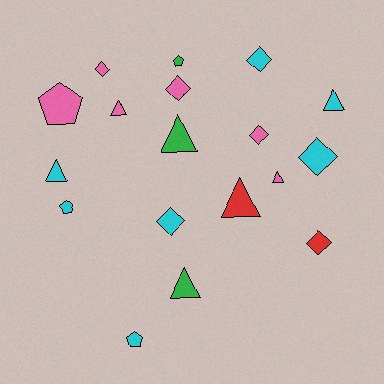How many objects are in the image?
There are 18 objects.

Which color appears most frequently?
Cyan, with 7 objects.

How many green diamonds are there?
There are no green diamonds.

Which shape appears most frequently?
Triangle, with 7 objects.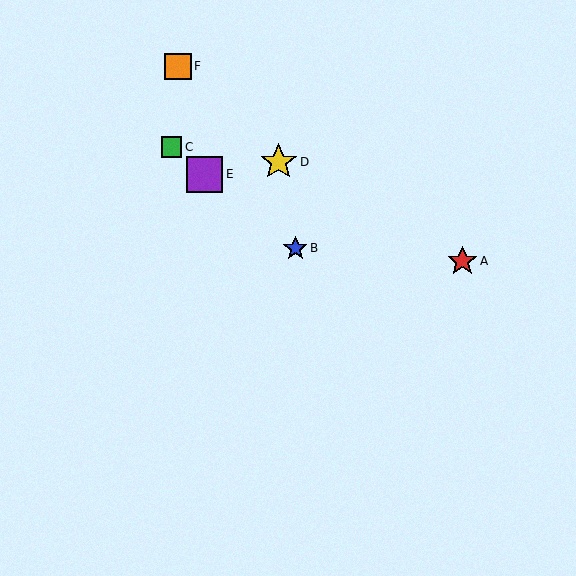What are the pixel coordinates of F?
Object F is at (178, 66).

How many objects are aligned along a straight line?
3 objects (B, C, E) are aligned along a straight line.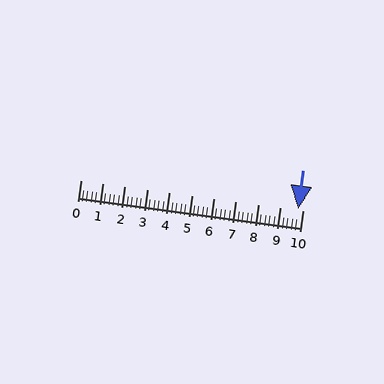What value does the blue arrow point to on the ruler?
The blue arrow points to approximately 9.8.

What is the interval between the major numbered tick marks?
The major tick marks are spaced 1 units apart.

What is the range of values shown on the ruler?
The ruler shows values from 0 to 10.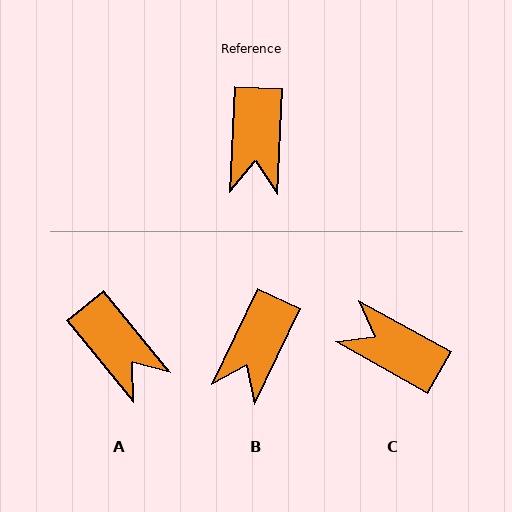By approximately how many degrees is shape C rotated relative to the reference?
Approximately 117 degrees clockwise.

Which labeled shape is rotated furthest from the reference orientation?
C, about 117 degrees away.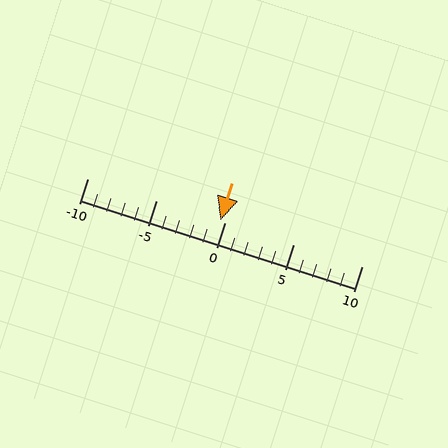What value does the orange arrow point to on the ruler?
The orange arrow points to approximately 0.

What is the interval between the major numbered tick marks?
The major tick marks are spaced 5 units apart.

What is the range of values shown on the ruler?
The ruler shows values from -10 to 10.